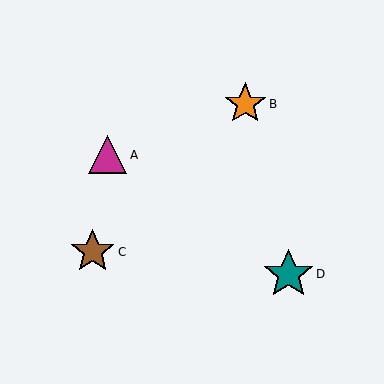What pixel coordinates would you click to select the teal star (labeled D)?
Click at (288, 274) to select the teal star D.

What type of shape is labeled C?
Shape C is a brown star.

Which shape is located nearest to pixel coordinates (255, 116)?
The orange star (labeled B) at (245, 104) is nearest to that location.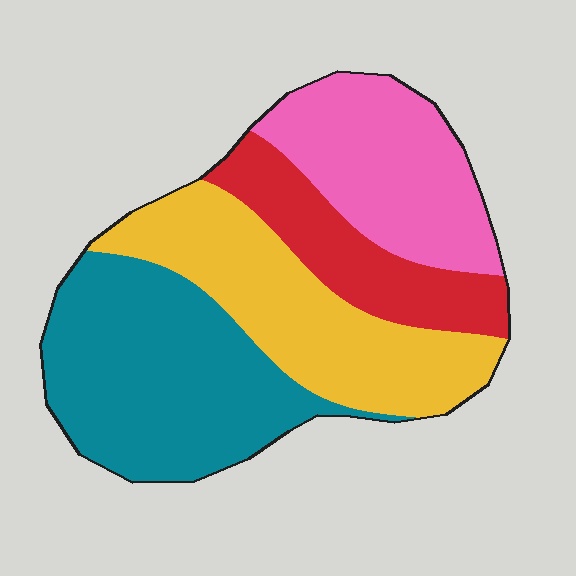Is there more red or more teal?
Teal.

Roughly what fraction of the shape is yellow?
Yellow takes up about one quarter (1/4) of the shape.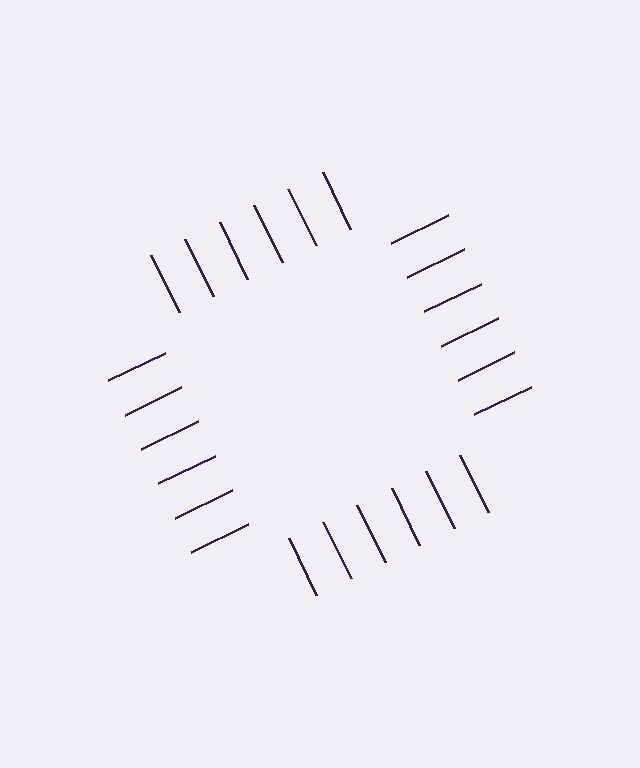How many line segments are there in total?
24 — 6 along each of the 4 edges.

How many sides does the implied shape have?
4 sides — the line-ends trace a square.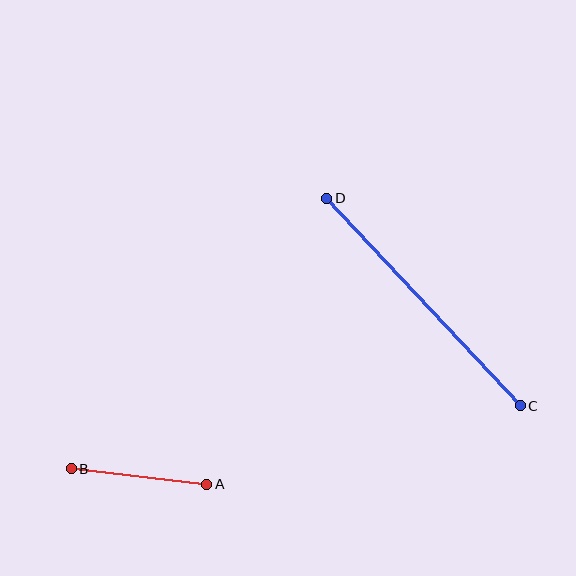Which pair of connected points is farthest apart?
Points C and D are farthest apart.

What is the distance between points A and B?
The distance is approximately 137 pixels.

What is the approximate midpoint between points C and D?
The midpoint is at approximately (424, 302) pixels.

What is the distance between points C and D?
The distance is approximately 283 pixels.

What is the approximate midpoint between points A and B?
The midpoint is at approximately (139, 477) pixels.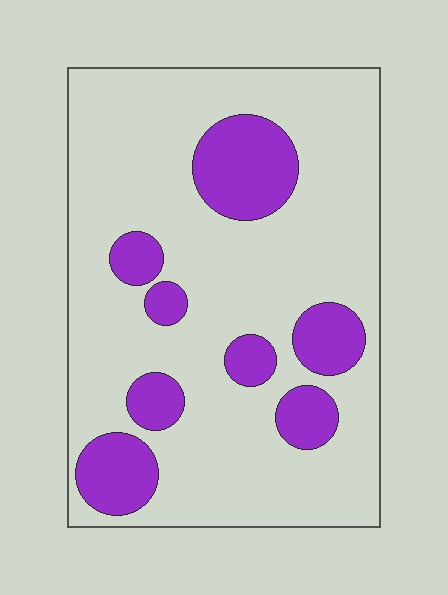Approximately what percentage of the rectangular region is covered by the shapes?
Approximately 20%.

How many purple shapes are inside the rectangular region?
8.